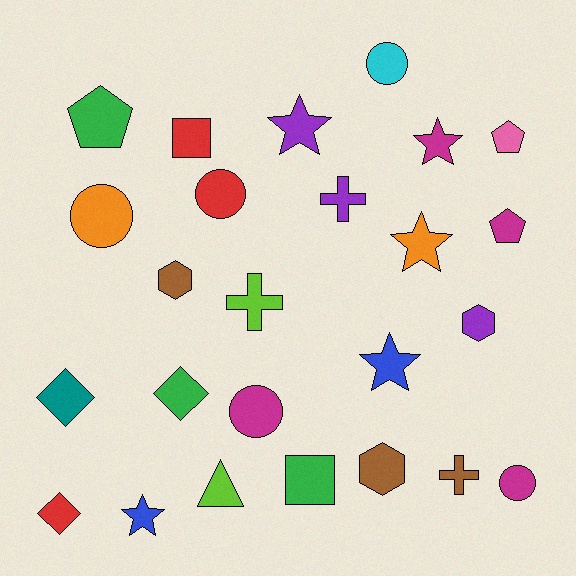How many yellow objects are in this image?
There are no yellow objects.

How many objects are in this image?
There are 25 objects.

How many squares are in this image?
There are 2 squares.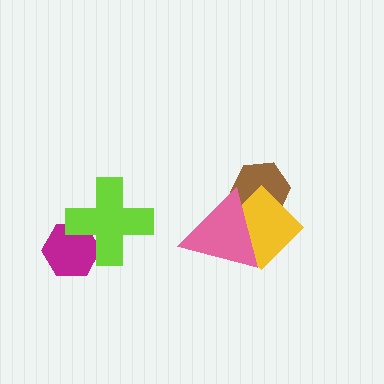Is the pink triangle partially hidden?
No, no other shape covers it.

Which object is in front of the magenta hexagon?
The lime cross is in front of the magenta hexagon.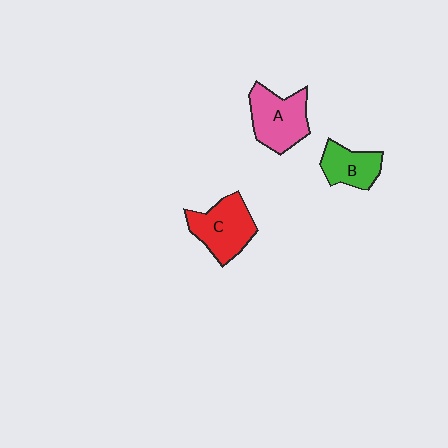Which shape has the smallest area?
Shape B (green).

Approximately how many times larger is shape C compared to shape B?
Approximately 1.4 times.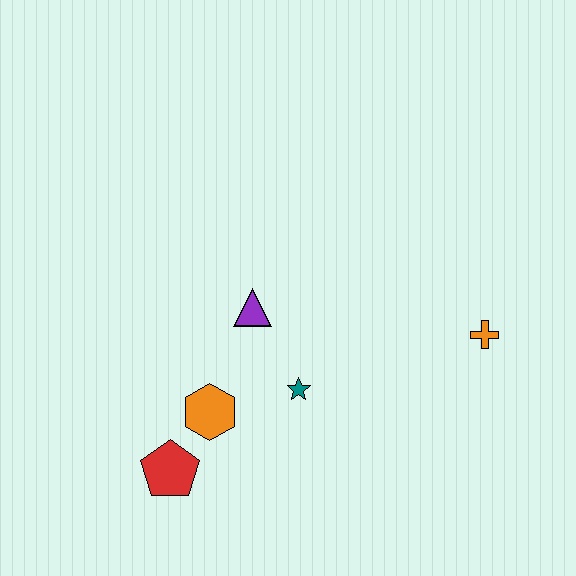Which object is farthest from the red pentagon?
The orange cross is farthest from the red pentagon.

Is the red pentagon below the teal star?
Yes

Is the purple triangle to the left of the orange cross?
Yes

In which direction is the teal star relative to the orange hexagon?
The teal star is to the right of the orange hexagon.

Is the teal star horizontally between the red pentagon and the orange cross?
Yes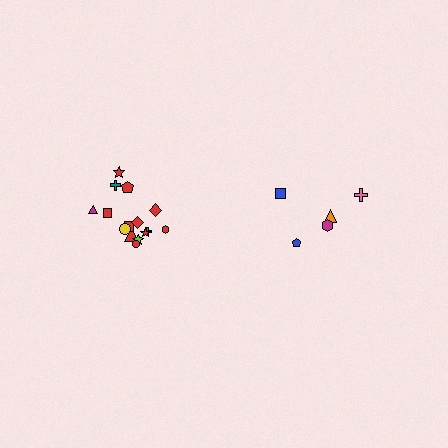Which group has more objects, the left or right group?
The left group.